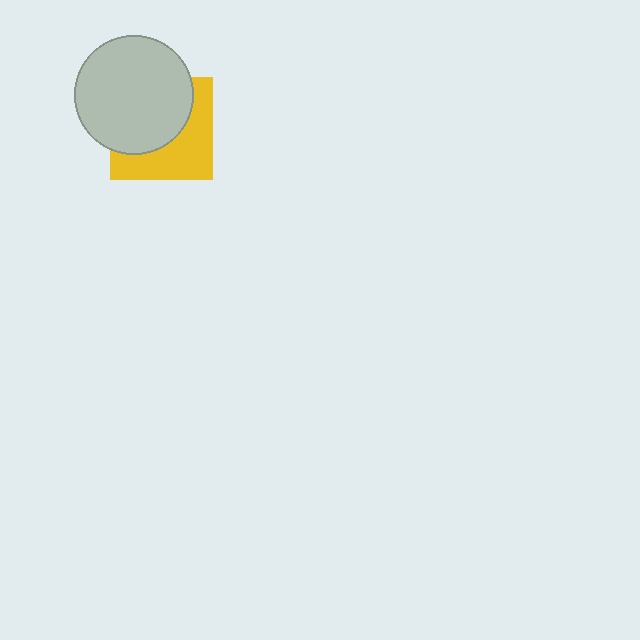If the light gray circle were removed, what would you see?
You would see the complete yellow square.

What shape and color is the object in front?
The object in front is a light gray circle.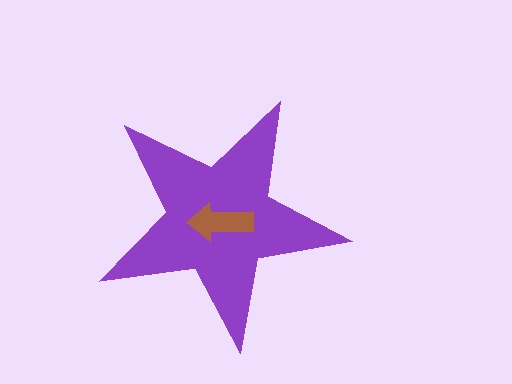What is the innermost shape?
The brown arrow.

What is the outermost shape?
The purple star.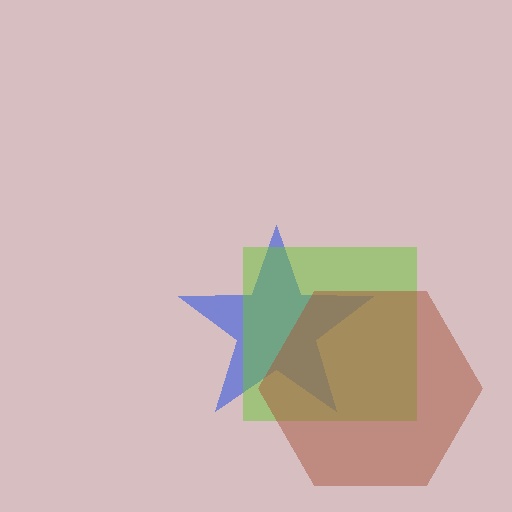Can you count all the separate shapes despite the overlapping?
Yes, there are 3 separate shapes.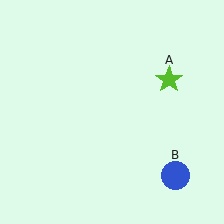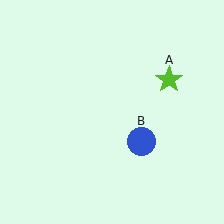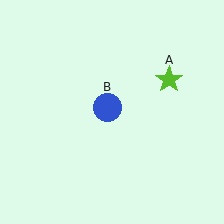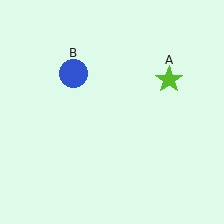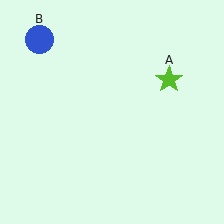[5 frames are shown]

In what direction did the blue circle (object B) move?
The blue circle (object B) moved up and to the left.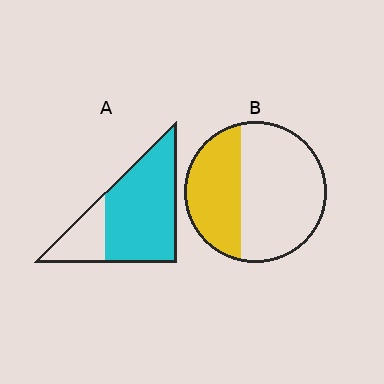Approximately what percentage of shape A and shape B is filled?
A is approximately 75% and B is approximately 35%.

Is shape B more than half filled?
No.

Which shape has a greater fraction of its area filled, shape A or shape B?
Shape A.